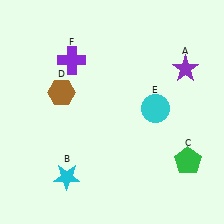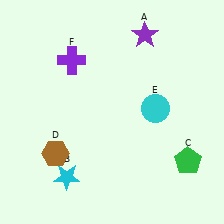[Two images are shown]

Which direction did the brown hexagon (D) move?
The brown hexagon (D) moved down.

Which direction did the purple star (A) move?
The purple star (A) moved left.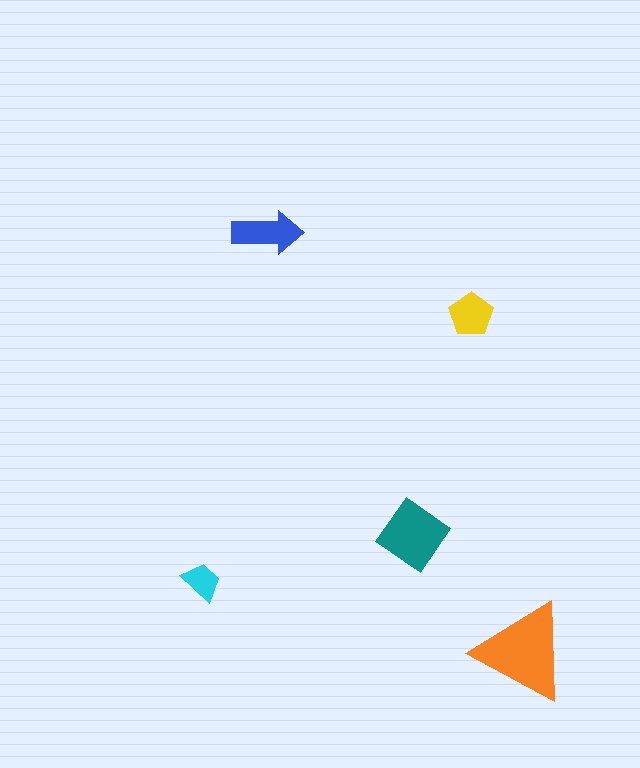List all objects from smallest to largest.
The cyan trapezoid, the yellow pentagon, the blue arrow, the teal diamond, the orange triangle.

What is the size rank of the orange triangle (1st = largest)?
1st.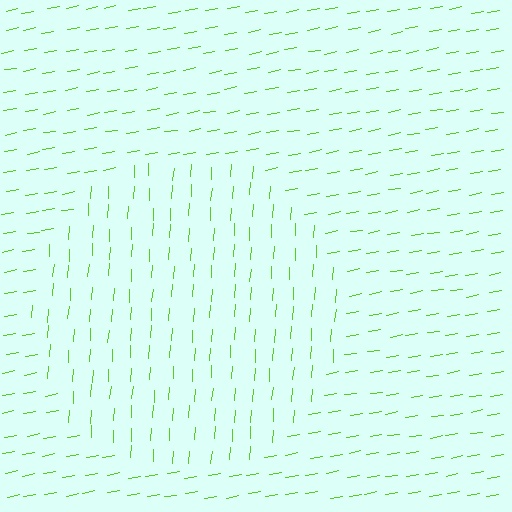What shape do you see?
I see a circle.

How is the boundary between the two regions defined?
The boundary is defined purely by a change in line orientation (approximately 76 degrees difference). All lines are the same color and thickness.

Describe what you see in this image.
The image is filled with small lime line segments. A circle region in the image has lines oriented differently from the surrounding lines, creating a visible texture boundary.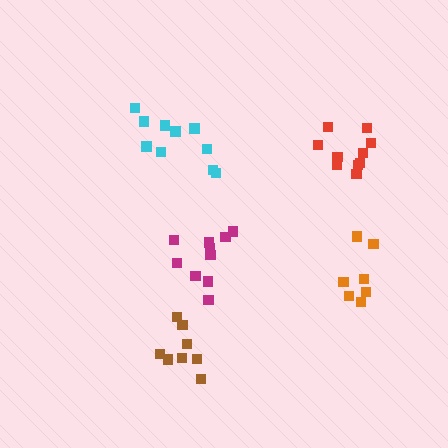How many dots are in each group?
Group 1: 8 dots, Group 2: 10 dots, Group 3: 10 dots, Group 4: 11 dots, Group 5: 7 dots (46 total).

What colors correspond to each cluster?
The clusters are colored: brown, cyan, magenta, red, orange.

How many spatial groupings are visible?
There are 5 spatial groupings.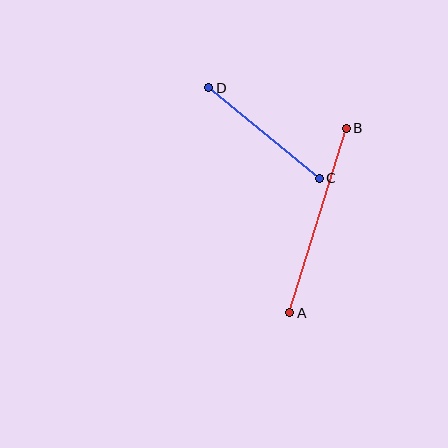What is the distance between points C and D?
The distance is approximately 143 pixels.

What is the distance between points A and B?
The distance is approximately 193 pixels.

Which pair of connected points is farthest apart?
Points A and B are farthest apart.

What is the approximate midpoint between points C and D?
The midpoint is at approximately (264, 133) pixels.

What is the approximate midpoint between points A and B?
The midpoint is at approximately (318, 220) pixels.